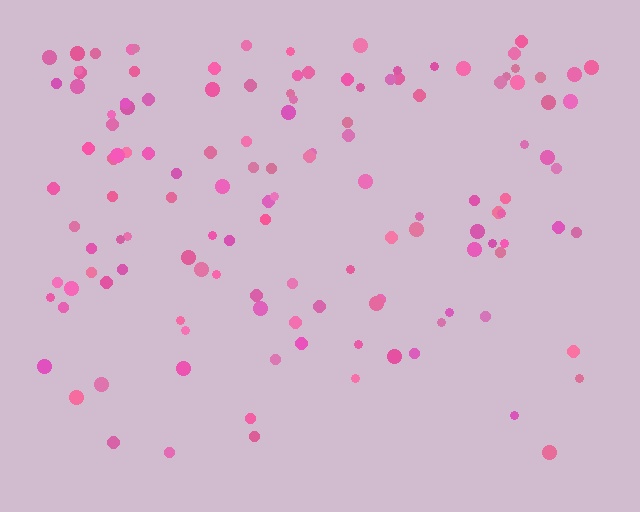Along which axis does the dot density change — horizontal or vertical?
Vertical.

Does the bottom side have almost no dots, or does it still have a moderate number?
Still a moderate number, just noticeably fewer than the top.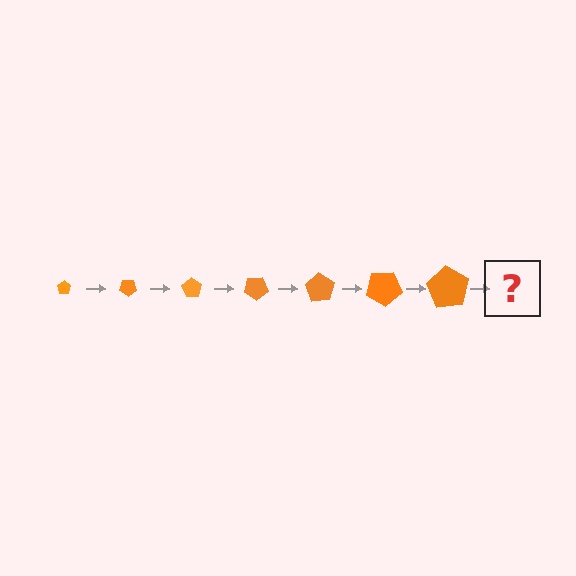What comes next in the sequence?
The next element should be a pentagon, larger than the previous one and rotated 245 degrees from the start.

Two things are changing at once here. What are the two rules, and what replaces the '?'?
The two rules are that the pentagon grows larger each step and it rotates 35 degrees each step. The '?' should be a pentagon, larger than the previous one and rotated 245 degrees from the start.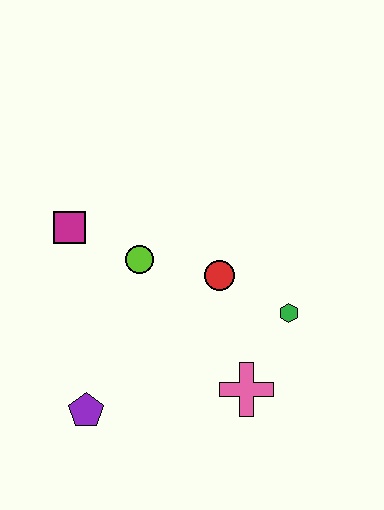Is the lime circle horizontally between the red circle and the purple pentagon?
Yes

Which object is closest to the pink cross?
The green hexagon is closest to the pink cross.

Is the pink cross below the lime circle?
Yes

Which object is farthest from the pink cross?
The magenta square is farthest from the pink cross.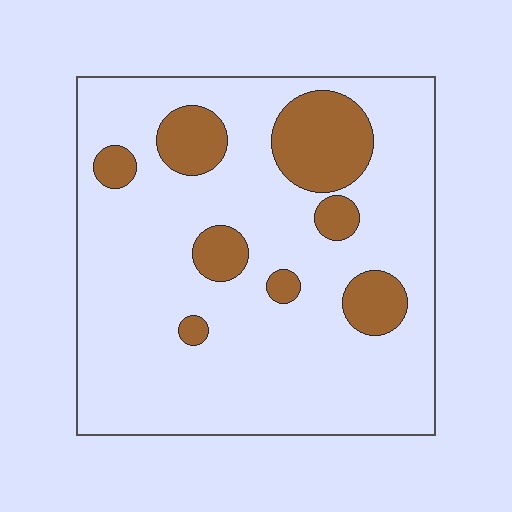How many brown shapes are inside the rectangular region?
8.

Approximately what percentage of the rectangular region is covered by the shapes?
Approximately 20%.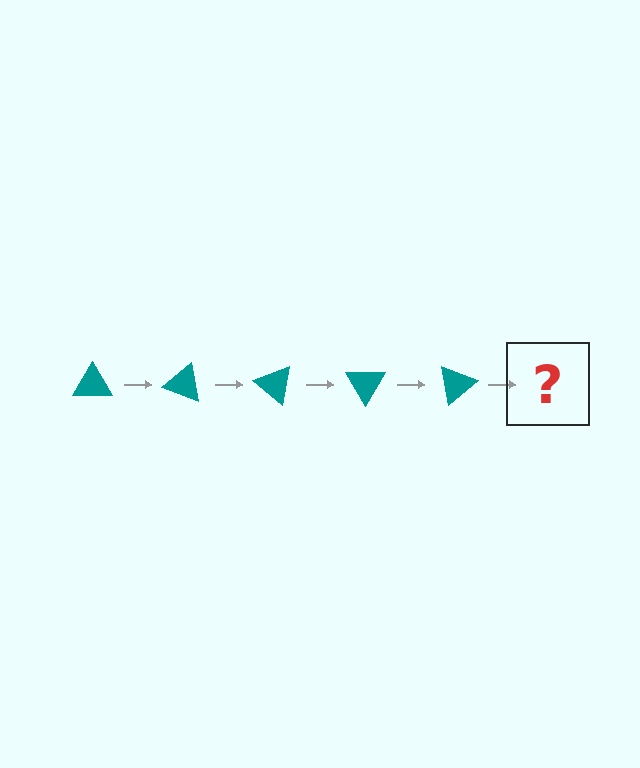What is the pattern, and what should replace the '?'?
The pattern is that the triangle rotates 20 degrees each step. The '?' should be a teal triangle rotated 100 degrees.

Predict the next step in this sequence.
The next step is a teal triangle rotated 100 degrees.